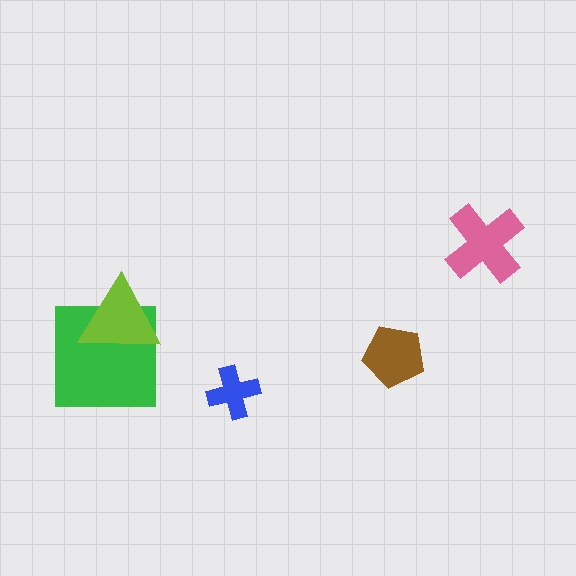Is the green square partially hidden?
Yes, it is partially covered by another shape.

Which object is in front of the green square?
The lime triangle is in front of the green square.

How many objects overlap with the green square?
1 object overlaps with the green square.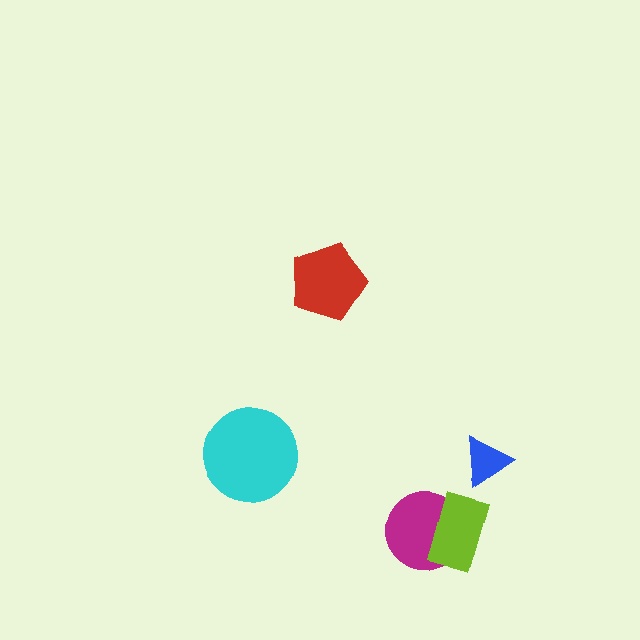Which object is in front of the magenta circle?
The lime rectangle is in front of the magenta circle.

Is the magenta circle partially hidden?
Yes, it is partially covered by another shape.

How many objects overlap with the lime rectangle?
1 object overlaps with the lime rectangle.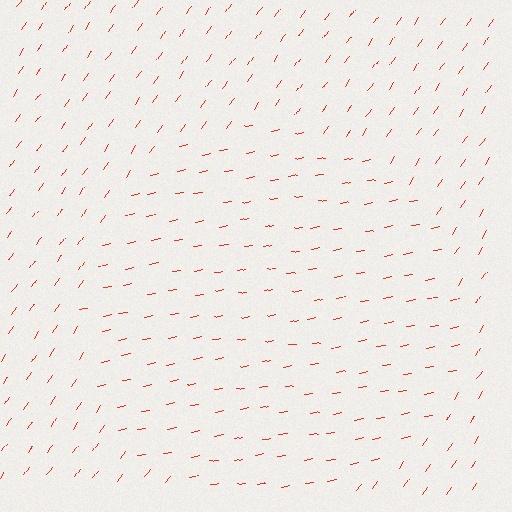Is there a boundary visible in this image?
Yes, there is a texture boundary formed by a change in line orientation.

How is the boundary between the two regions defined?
The boundary is defined purely by a change in line orientation (approximately 45 degrees difference). All lines are the same color and thickness.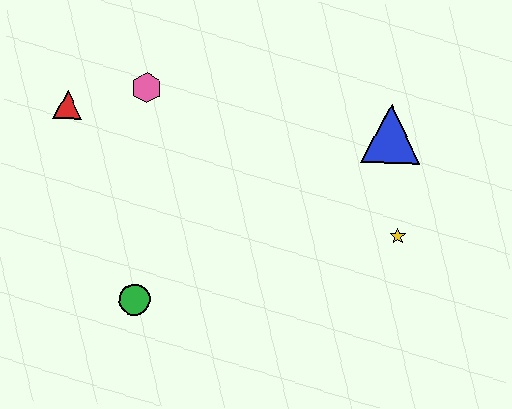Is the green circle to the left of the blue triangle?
Yes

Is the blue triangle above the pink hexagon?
No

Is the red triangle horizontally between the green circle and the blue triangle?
No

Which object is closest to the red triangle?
The pink hexagon is closest to the red triangle.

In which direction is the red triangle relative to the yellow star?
The red triangle is to the left of the yellow star.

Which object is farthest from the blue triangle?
The red triangle is farthest from the blue triangle.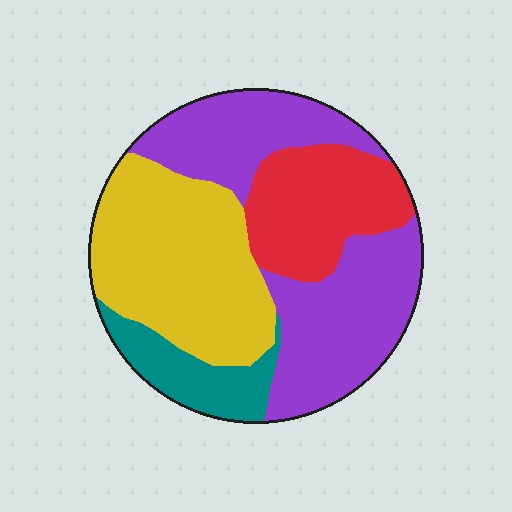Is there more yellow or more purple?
Purple.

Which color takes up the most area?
Purple, at roughly 40%.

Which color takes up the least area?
Teal, at roughly 10%.